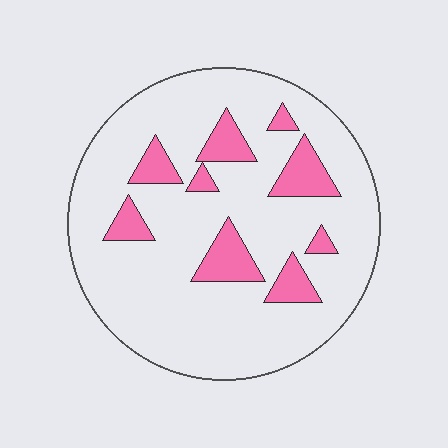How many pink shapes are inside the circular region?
9.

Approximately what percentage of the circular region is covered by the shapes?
Approximately 15%.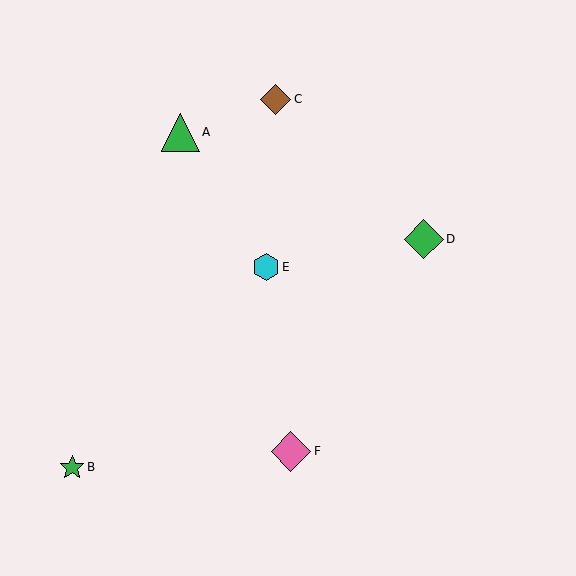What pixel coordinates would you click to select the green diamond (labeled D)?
Click at (424, 239) to select the green diamond D.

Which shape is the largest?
The pink diamond (labeled F) is the largest.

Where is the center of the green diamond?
The center of the green diamond is at (424, 239).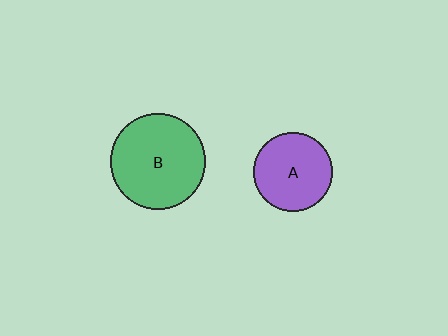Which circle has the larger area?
Circle B (green).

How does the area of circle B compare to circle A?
Approximately 1.5 times.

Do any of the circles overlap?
No, none of the circles overlap.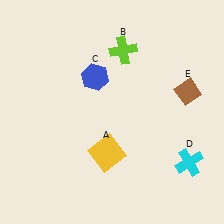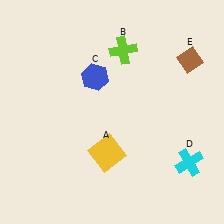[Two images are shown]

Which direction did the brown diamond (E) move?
The brown diamond (E) moved up.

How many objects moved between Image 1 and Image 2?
1 object moved between the two images.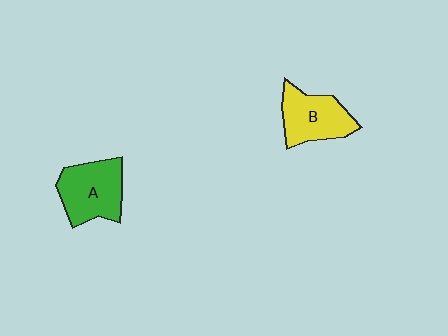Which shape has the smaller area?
Shape B (yellow).